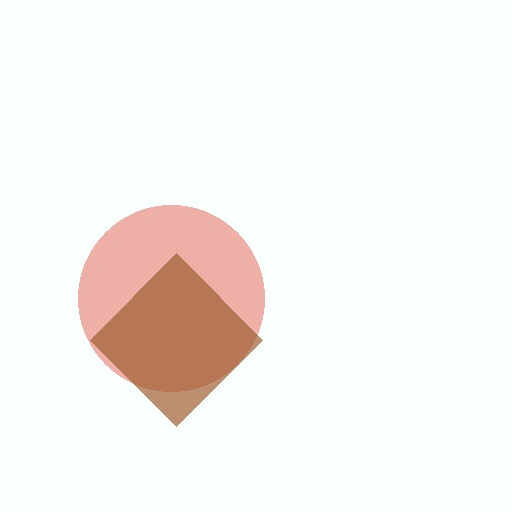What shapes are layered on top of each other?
The layered shapes are: a red circle, a brown diamond.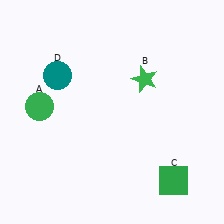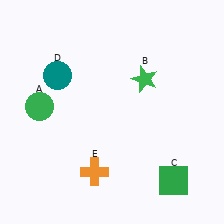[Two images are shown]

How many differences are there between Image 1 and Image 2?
There is 1 difference between the two images.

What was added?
An orange cross (E) was added in Image 2.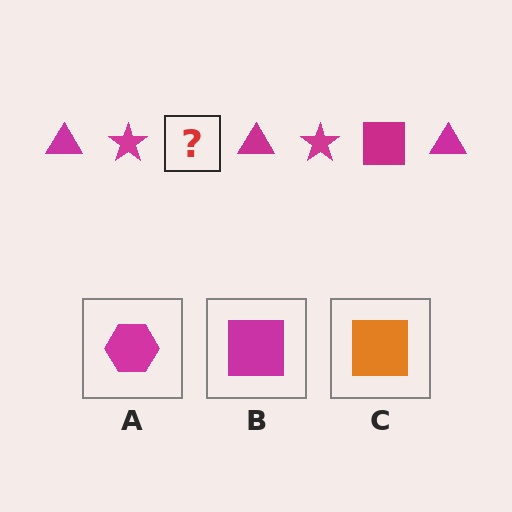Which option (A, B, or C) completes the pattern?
B.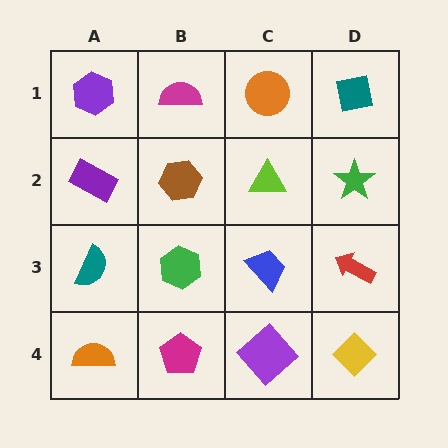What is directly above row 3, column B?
A brown hexagon.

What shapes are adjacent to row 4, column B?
A green hexagon (row 3, column B), an orange semicircle (row 4, column A), a purple diamond (row 4, column C).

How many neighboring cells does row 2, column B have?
4.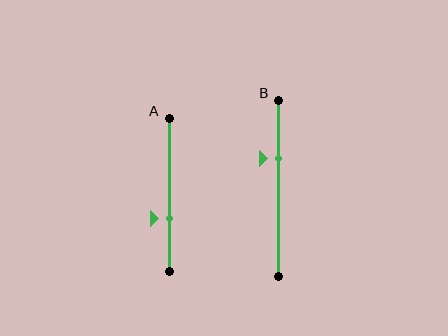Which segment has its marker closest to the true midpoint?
Segment A has its marker closest to the true midpoint.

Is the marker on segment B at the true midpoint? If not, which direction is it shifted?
No, the marker on segment B is shifted upward by about 17% of the segment length.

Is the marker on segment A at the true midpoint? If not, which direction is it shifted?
No, the marker on segment A is shifted downward by about 16% of the segment length.